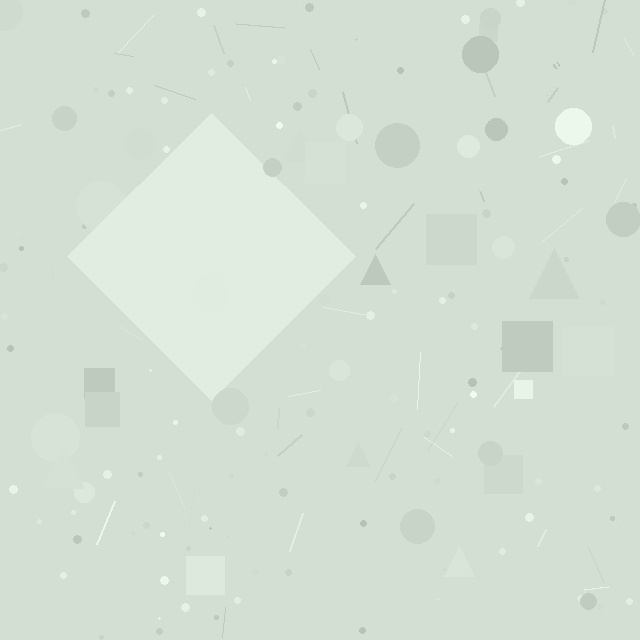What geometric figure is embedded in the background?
A diamond is embedded in the background.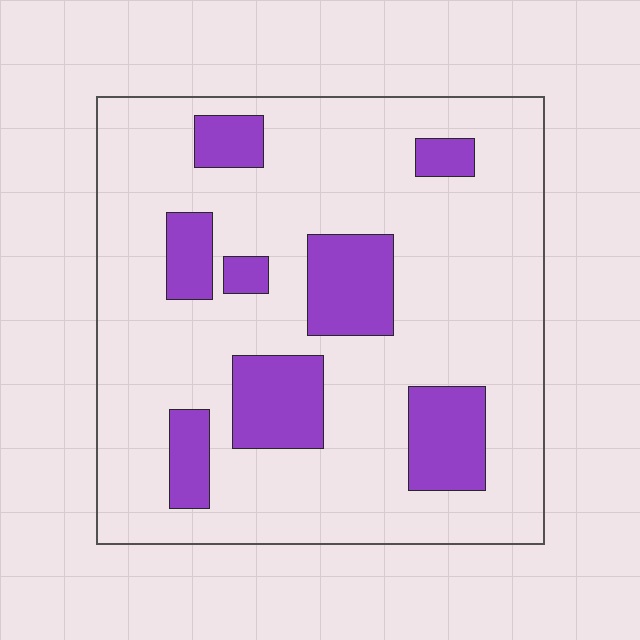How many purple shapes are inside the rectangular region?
8.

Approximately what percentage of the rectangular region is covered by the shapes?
Approximately 20%.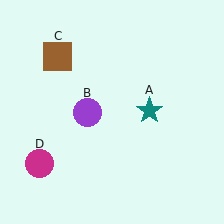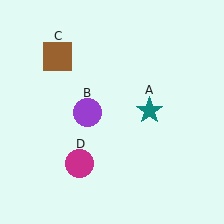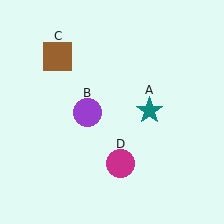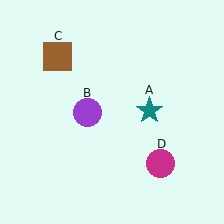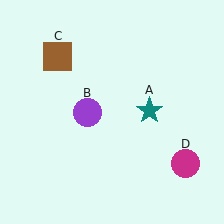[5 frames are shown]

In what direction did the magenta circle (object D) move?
The magenta circle (object D) moved right.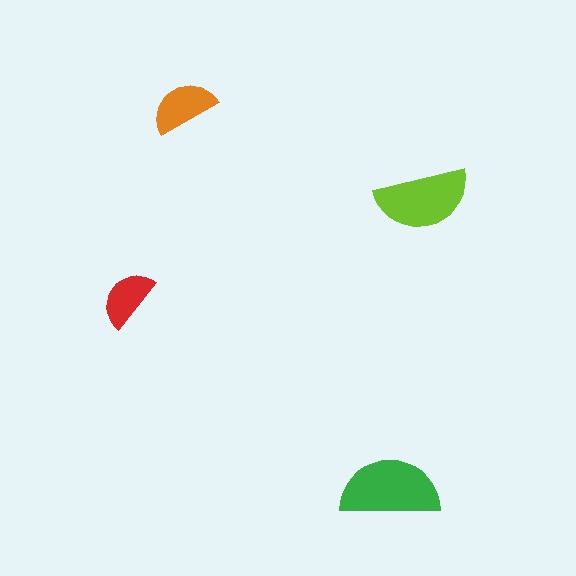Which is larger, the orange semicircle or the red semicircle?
The orange one.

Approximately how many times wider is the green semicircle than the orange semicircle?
About 1.5 times wider.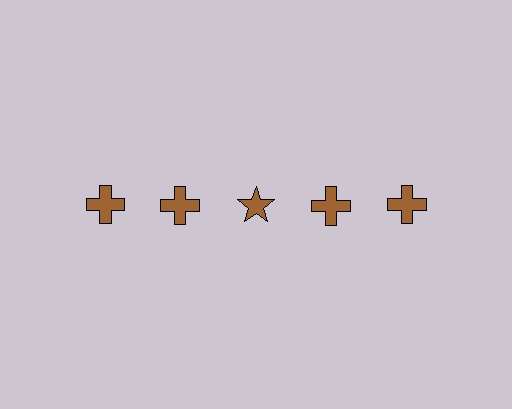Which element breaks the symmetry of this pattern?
The brown star in the top row, center column breaks the symmetry. All other shapes are brown crosses.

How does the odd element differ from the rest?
It has a different shape: star instead of cross.